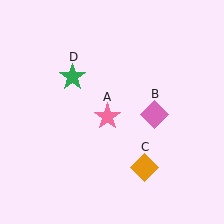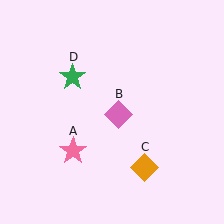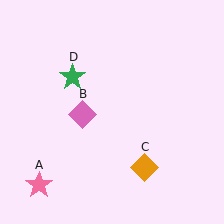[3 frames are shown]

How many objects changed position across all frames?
2 objects changed position: pink star (object A), pink diamond (object B).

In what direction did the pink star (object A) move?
The pink star (object A) moved down and to the left.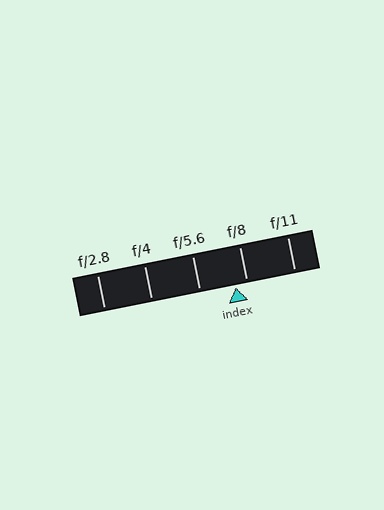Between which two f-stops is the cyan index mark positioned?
The index mark is between f/5.6 and f/8.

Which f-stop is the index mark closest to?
The index mark is closest to f/8.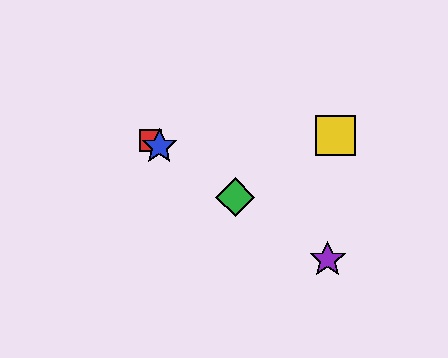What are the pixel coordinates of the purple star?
The purple star is at (328, 260).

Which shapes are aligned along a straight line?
The red square, the blue star, the green diamond, the purple star are aligned along a straight line.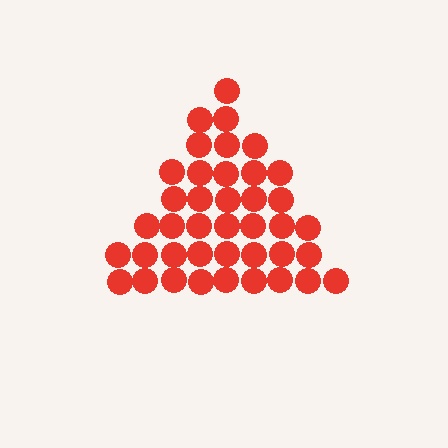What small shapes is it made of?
It is made of small circles.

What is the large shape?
The large shape is a triangle.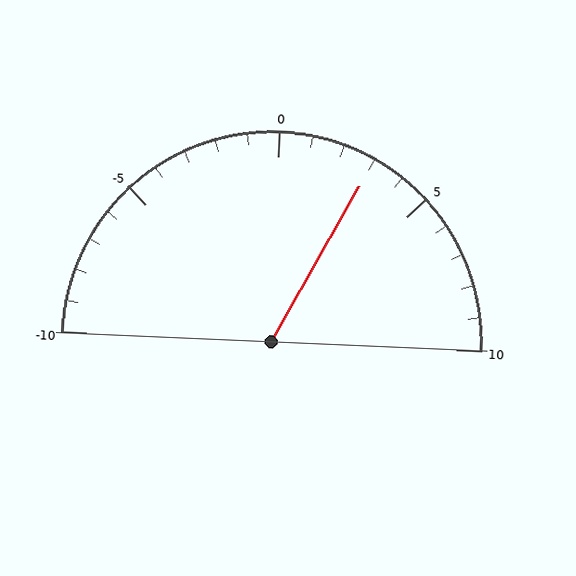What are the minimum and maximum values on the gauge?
The gauge ranges from -10 to 10.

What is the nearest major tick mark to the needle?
The nearest major tick mark is 5.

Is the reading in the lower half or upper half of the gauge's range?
The reading is in the upper half of the range (-10 to 10).